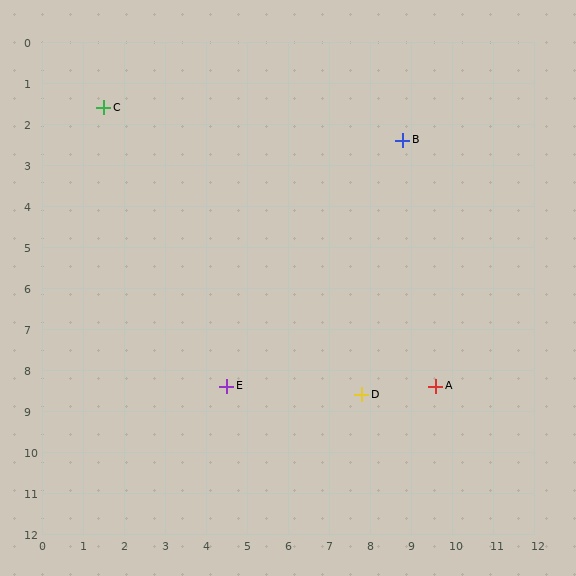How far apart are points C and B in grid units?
Points C and B are about 7.3 grid units apart.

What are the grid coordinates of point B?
Point B is at approximately (8.8, 2.4).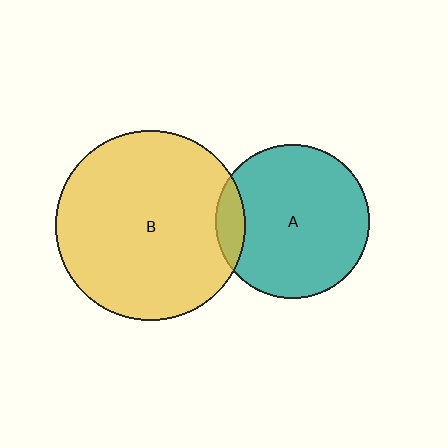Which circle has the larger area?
Circle B (yellow).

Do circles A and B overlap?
Yes.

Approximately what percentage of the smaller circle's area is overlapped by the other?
Approximately 10%.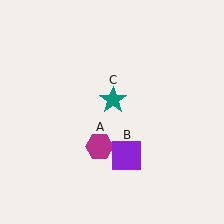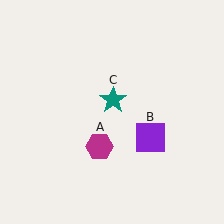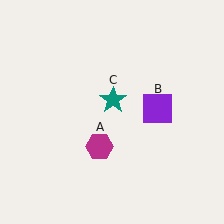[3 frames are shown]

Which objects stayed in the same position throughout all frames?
Magenta hexagon (object A) and teal star (object C) remained stationary.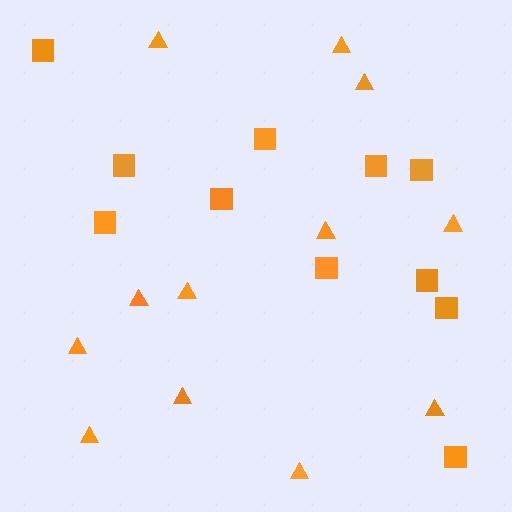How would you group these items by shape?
There are 2 groups: one group of triangles (12) and one group of squares (11).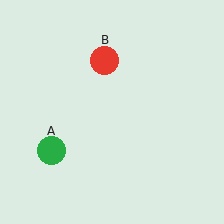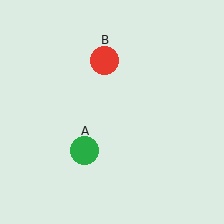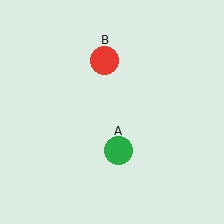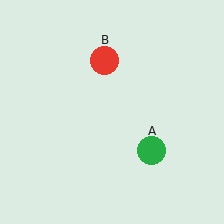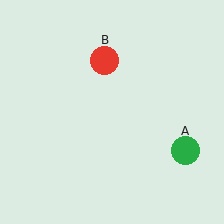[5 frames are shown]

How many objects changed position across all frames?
1 object changed position: green circle (object A).